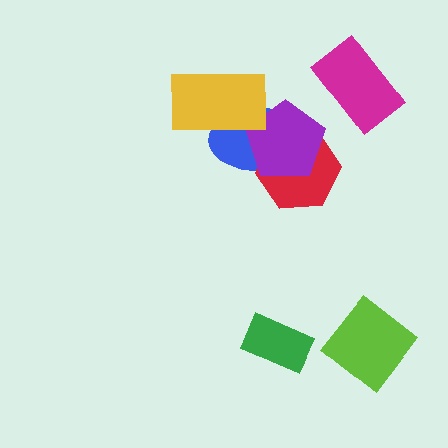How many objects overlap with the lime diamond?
0 objects overlap with the lime diamond.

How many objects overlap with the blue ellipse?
3 objects overlap with the blue ellipse.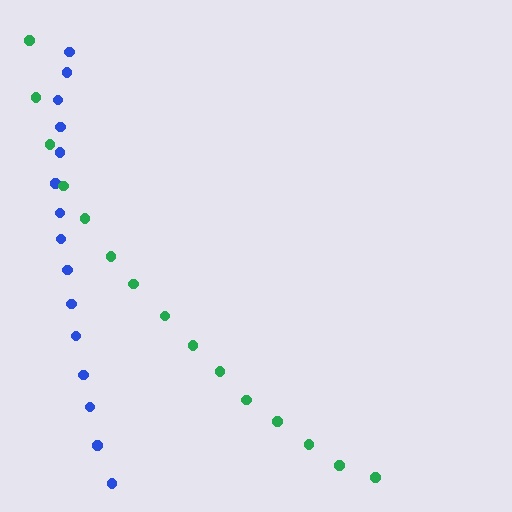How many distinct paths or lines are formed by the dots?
There are 2 distinct paths.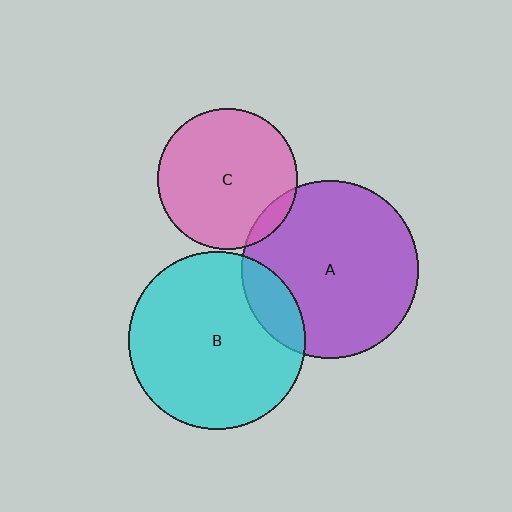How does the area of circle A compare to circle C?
Approximately 1.6 times.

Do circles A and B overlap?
Yes.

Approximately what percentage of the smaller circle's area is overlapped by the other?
Approximately 15%.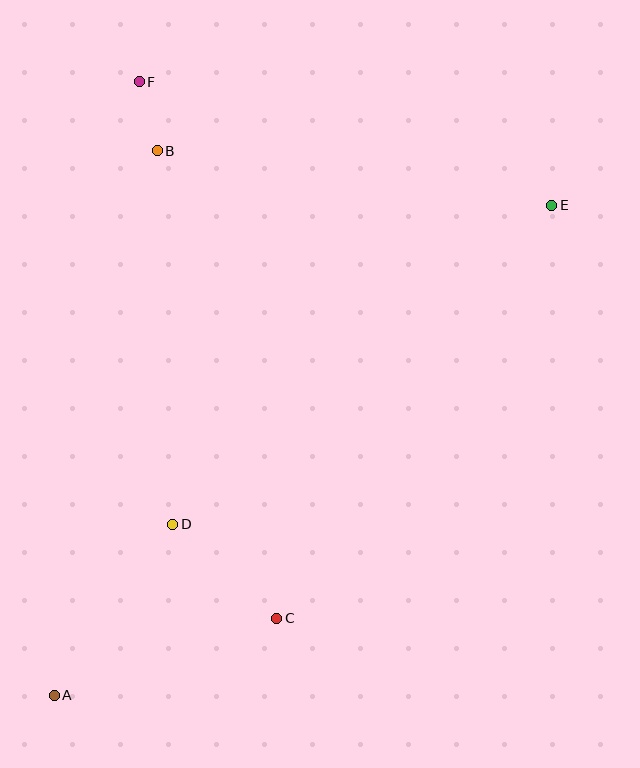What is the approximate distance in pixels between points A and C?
The distance between A and C is approximately 236 pixels.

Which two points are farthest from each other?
Points A and E are farthest from each other.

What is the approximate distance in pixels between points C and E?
The distance between C and E is approximately 496 pixels.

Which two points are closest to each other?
Points B and F are closest to each other.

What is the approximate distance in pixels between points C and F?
The distance between C and F is approximately 553 pixels.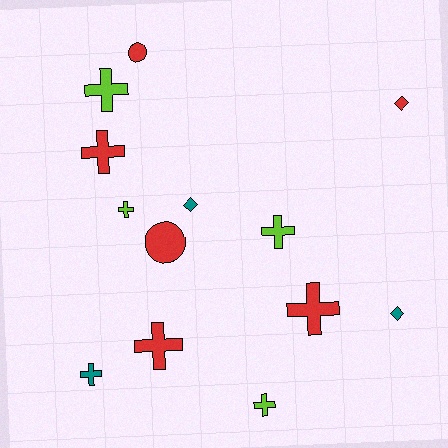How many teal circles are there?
There are no teal circles.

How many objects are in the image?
There are 13 objects.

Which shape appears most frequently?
Cross, with 8 objects.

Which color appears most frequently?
Red, with 6 objects.